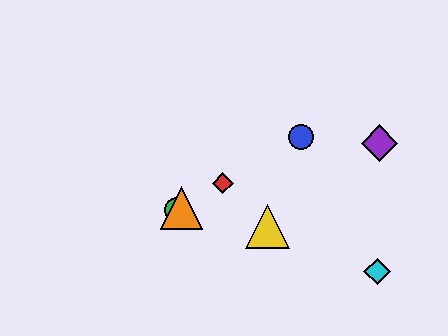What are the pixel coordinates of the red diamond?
The red diamond is at (223, 183).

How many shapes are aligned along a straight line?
4 shapes (the red diamond, the blue circle, the green circle, the orange triangle) are aligned along a straight line.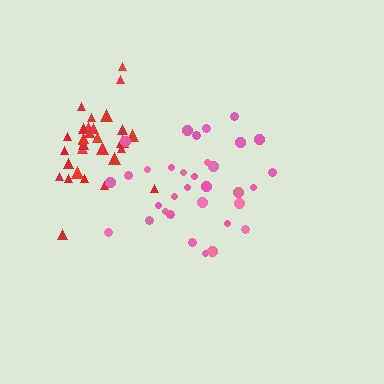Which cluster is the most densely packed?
Red.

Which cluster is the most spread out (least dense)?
Pink.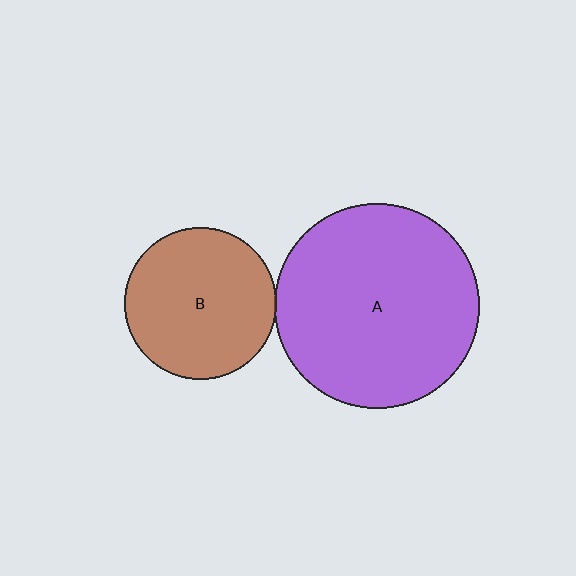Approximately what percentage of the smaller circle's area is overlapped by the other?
Approximately 5%.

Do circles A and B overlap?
Yes.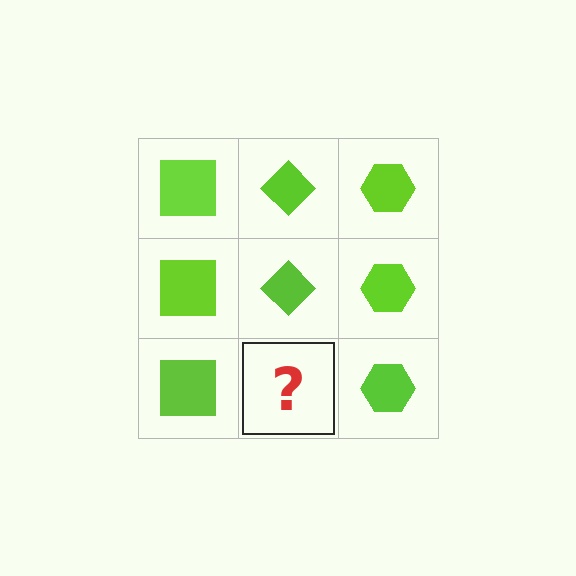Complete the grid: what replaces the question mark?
The question mark should be replaced with a lime diamond.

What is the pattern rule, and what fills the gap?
The rule is that each column has a consistent shape. The gap should be filled with a lime diamond.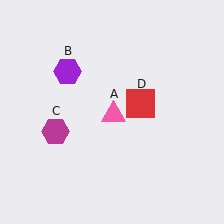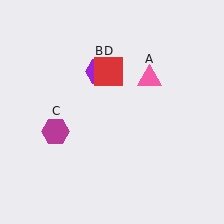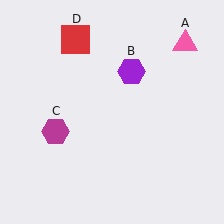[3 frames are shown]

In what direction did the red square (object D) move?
The red square (object D) moved up and to the left.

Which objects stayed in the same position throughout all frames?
Magenta hexagon (object C) remained stationary.